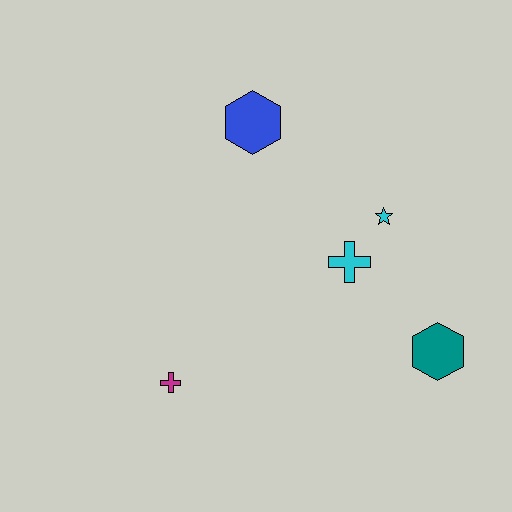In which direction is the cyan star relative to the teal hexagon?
The cyan star is above the teal hexagon.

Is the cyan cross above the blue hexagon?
No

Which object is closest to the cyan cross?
The cyan star is closest to the cyan cross.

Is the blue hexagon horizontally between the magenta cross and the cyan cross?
Yes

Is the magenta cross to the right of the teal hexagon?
No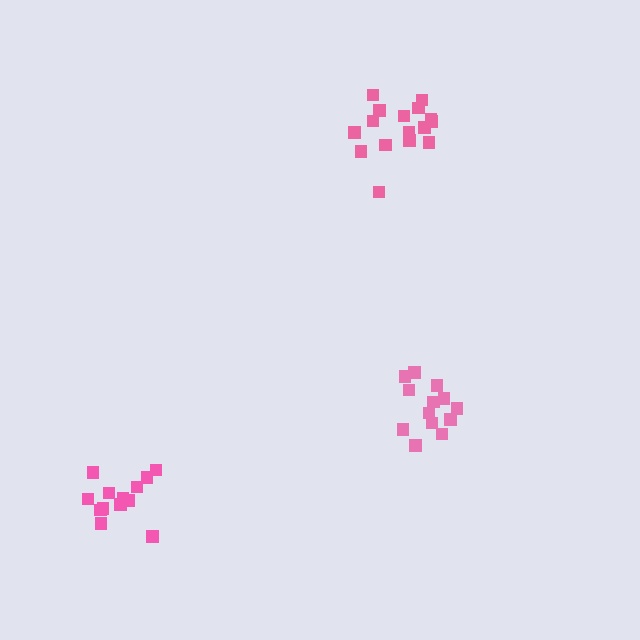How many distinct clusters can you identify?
There are 3 distinct clusters.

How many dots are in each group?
Group 1: 13 dots, Group 2: 16 dots, Group 3: 14 dots (43 total).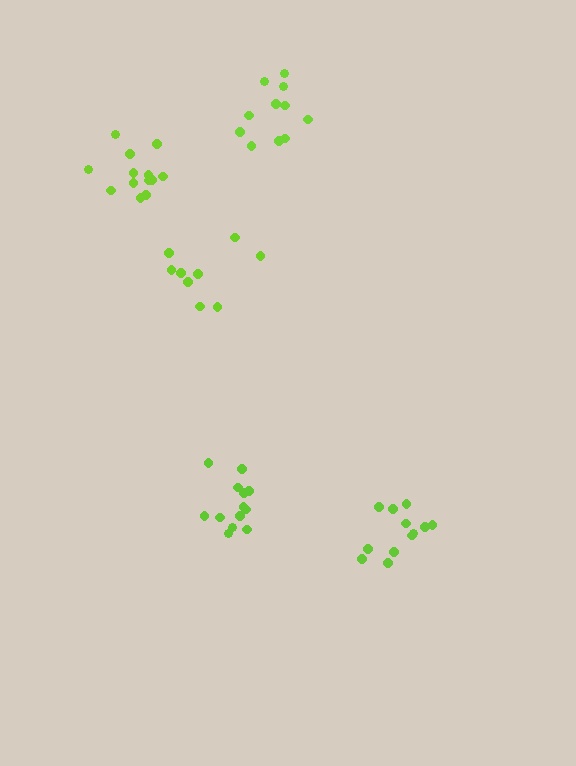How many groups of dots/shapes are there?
There are 5 groups.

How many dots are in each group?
Group 1: 9 dots, Group 2: 12 dots, Group 3: 13 dots, Group 4: 11 dots, Group 5: 13 dots (58 total).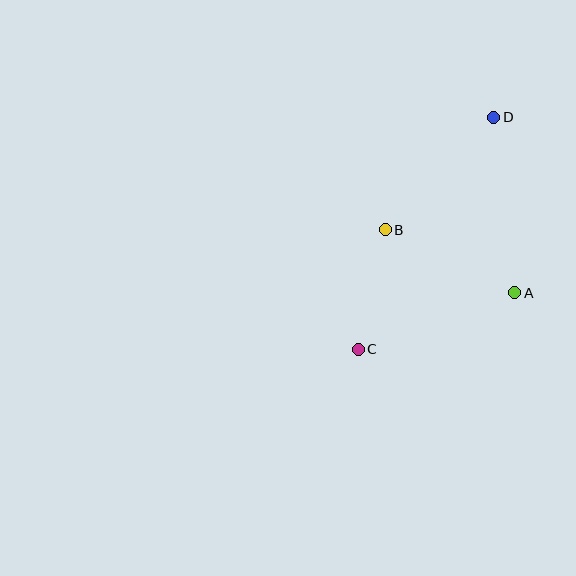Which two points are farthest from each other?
Points C and D are farthest from each other.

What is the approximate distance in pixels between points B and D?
The distance between B and D is approximately 156 pixels.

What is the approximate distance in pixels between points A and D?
The distance between A and D is approximately 176 pixels.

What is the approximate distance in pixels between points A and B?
The distance between A and B is approximately 144 pixels.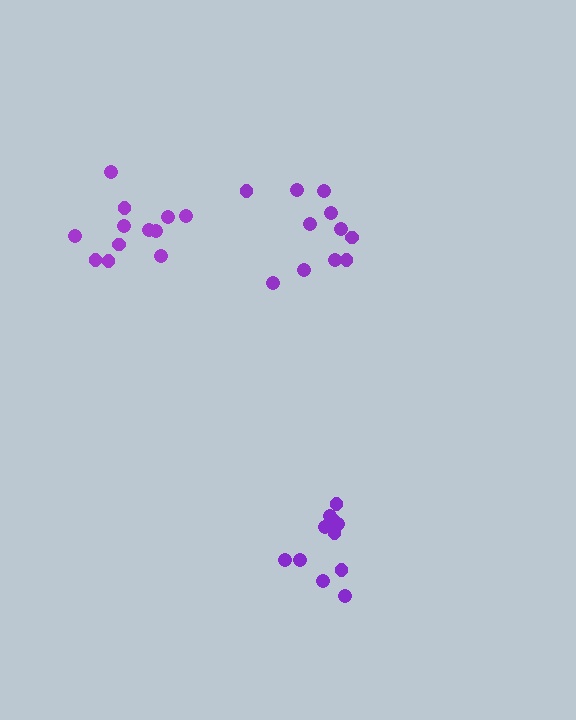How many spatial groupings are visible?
There are 3 spatial groupings.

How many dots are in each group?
Group 1: 11 dots, Group 2: 11 dots, Group 3: 12 dots (34 total).